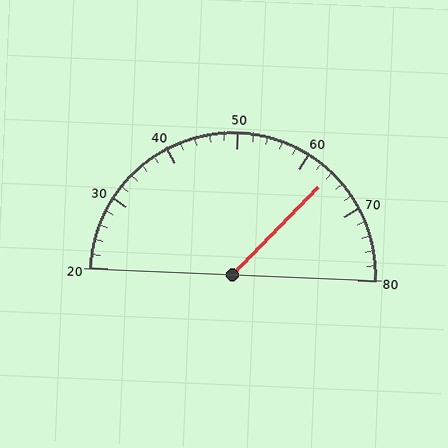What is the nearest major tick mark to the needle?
The nearest major tick mark is 60.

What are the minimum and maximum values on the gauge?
The gauge ranges from 20 to 80.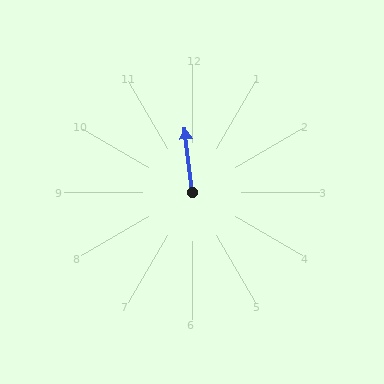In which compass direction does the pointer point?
North.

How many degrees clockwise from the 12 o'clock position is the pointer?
Approximately 354 degrees.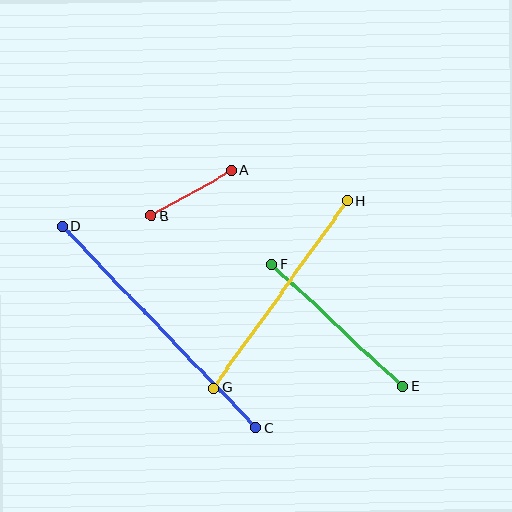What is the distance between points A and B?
The distance is approximately 92 pixels.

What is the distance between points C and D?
The distance is approximately 280 pixels.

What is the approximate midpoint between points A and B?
The midpoint is at approximately (191, 193) pixels.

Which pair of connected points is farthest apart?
Points C and D are farthest apart.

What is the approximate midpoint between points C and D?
The midpoint is at approximately (159, 327) pixels.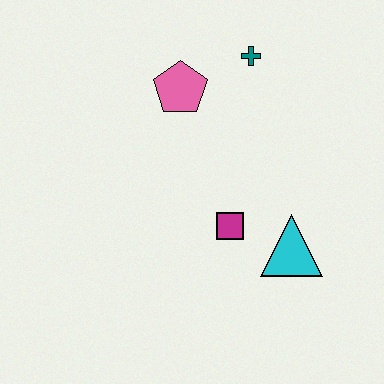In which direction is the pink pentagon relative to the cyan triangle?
The pink pentagon is above the cyan triangle.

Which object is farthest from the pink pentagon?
The cyan triangle is farthest from the pink pentagon.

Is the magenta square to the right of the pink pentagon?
Yes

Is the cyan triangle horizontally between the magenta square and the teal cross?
No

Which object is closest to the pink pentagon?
The teal cross is closest to the pink pentagon.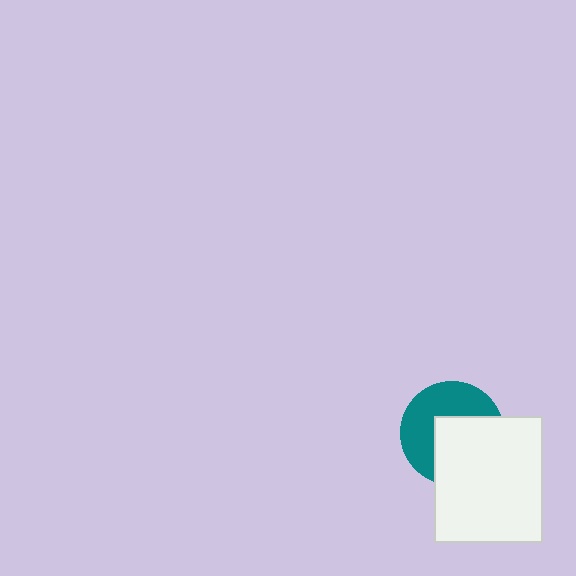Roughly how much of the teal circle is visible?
About half of it is visible (roughly 50%).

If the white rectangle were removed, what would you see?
You would see the complete teal circle.